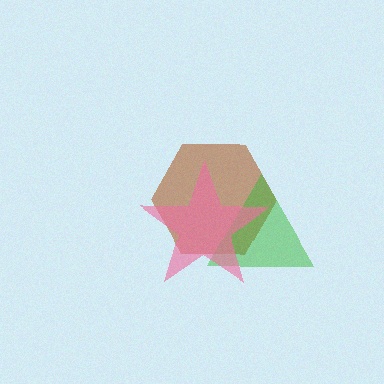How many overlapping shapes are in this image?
There are 3 overlapping shapes in the image.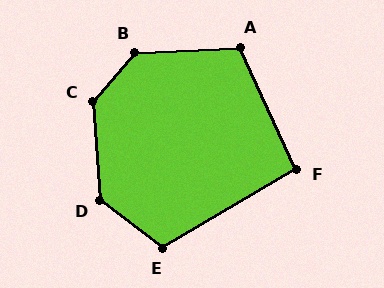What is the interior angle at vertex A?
Approximately 112 degrees (obtuse).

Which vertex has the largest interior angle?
C, at approximately 135 degrees.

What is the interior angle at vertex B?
Approximately 133 degrees (obtuse).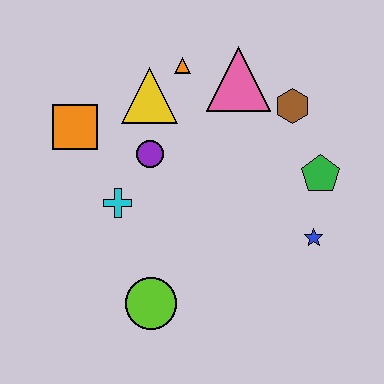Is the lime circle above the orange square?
No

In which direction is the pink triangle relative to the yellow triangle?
The pink triangle is to the right of the yellow triangle.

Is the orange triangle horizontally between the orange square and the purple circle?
No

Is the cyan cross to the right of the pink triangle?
No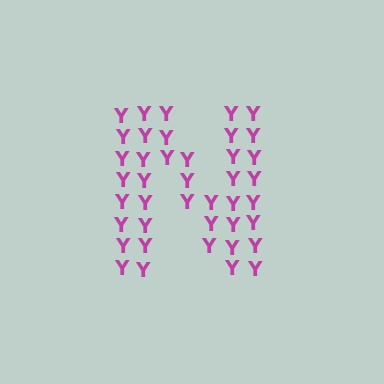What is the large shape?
The large shape is the letter N.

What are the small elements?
The small elements are letter Y's.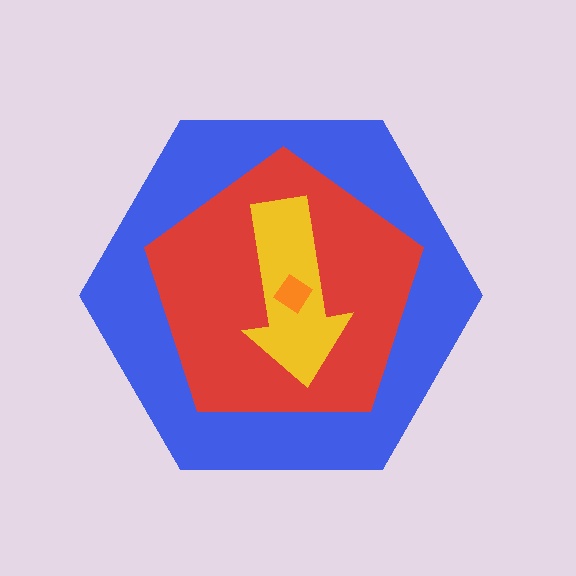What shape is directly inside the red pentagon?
The yellow arrow.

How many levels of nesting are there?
4.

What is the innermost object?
The orange diamond.